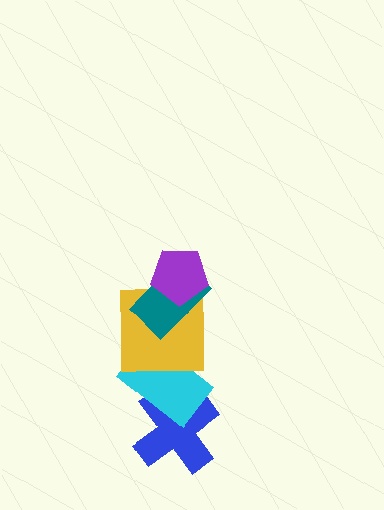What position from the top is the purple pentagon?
The purple pentagon is 1st from the top.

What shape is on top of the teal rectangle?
The purple pentagon is on top of the teal rectangle.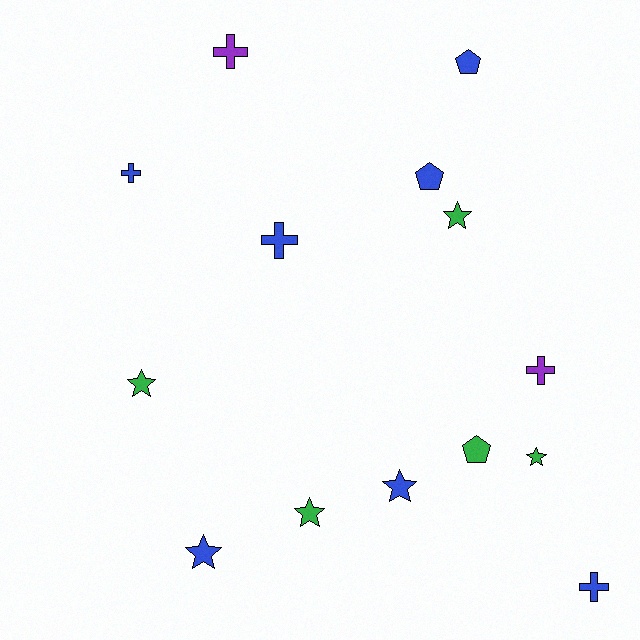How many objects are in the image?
There are 14 objects.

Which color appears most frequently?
Blue, with 7 objects.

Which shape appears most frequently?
Star, with 6 objects.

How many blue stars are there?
There are 2 blue stars.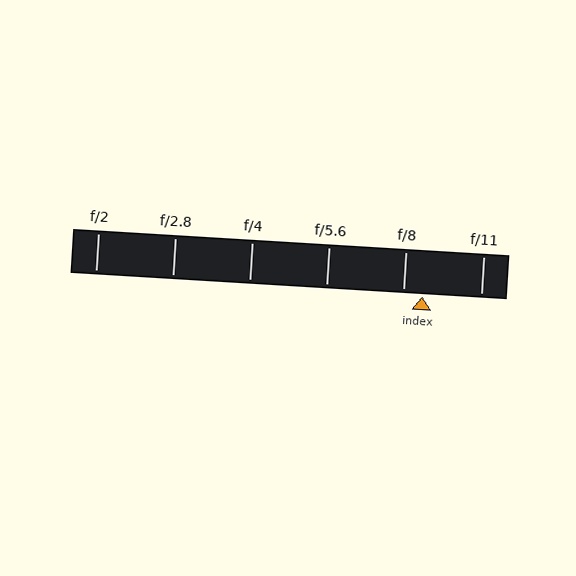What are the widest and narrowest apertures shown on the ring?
The widest aperture shown is f/2 and the narrowest is f/11.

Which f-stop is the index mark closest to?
The index mark is closest to f/8.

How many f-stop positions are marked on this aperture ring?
There are 6 f-stop positions marked.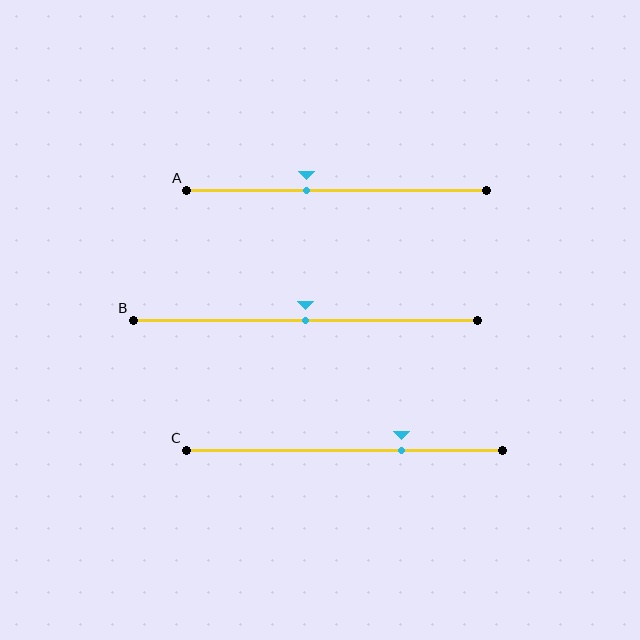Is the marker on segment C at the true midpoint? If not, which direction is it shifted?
No, the marker on segment C is shifted to the right by about 18% of the segment length.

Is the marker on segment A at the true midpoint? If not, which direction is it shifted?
No, the marker on segment A is shifted to the left by about 10% of the segment length.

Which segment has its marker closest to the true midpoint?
Segment B has its marker closest to the true midpoint.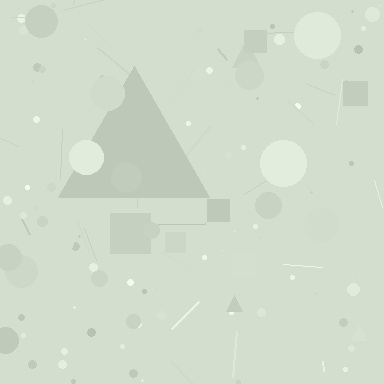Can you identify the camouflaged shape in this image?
The camouflaged shape is a triangle.